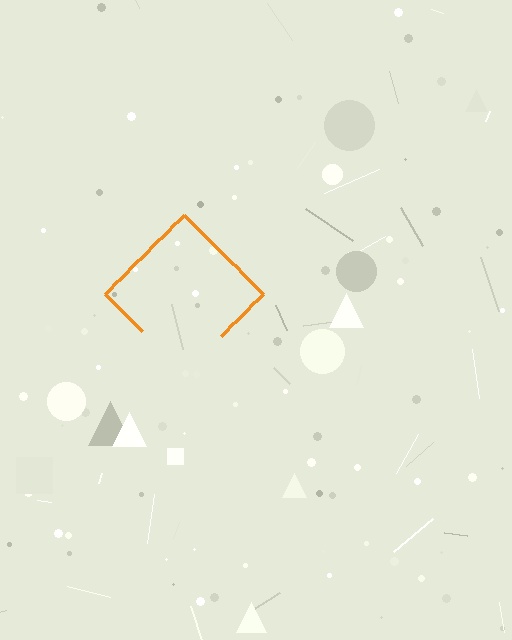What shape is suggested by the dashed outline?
The dashed outline suggests a diamond.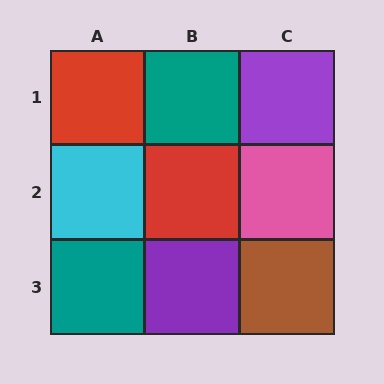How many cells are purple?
2 cells are purple.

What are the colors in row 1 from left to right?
Red, teal, purple.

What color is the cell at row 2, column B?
Red.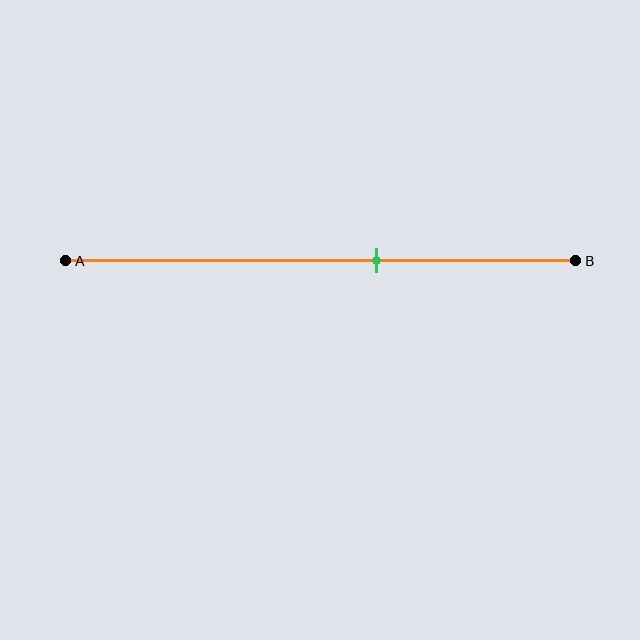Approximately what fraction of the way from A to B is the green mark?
The green mark is approximately 60% of the way from A to B.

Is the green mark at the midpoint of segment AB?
No, the mark is at about 60% from A, not at the 50% midpoint.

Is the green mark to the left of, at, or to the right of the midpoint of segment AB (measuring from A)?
The green mark is to the right of the midpoint of segment AB.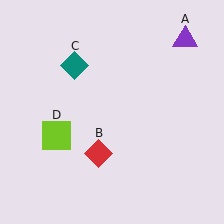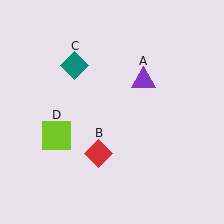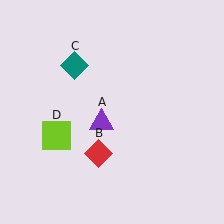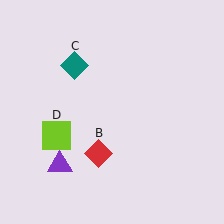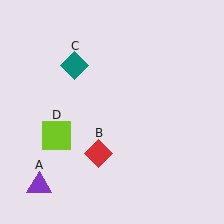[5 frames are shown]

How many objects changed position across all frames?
1 object changed position: purple triangle (object A).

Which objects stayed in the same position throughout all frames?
Red diamond (object B) and teal diamond (object C) and lime square (object D) remained stationary.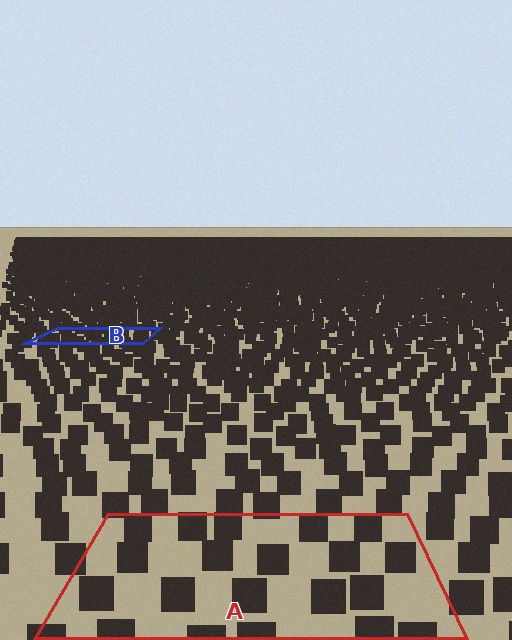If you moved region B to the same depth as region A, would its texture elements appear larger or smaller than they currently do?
They would appear larger. At a closer depth, the same texture elements are projected at a bigger on-screen size.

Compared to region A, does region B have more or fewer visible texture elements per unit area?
Region B has more texture elements per unit area — they are packed more densely because it is farther away.